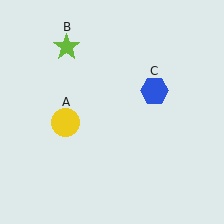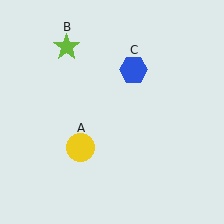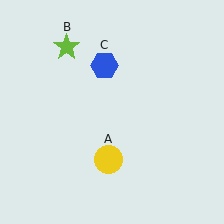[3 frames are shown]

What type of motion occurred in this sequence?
The yellow circle (object A), blue hexagon (object C) rotated counterclockwise around the center of the scene.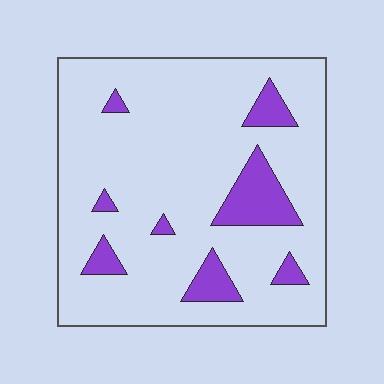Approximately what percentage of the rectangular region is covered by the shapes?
Approximately 15%.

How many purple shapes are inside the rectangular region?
8.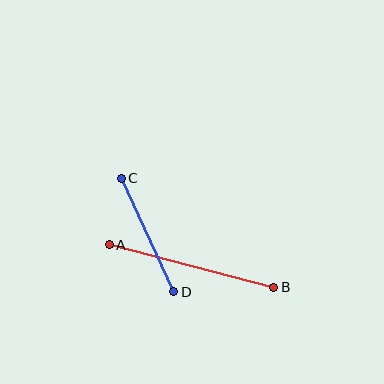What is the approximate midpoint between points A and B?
The midpoint is at approximately (192, 266) pixels.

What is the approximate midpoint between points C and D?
The midpoint is at approximately (147, 235) pixels.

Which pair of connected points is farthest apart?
Points A and B are farthest apart.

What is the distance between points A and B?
The distance is approximately 170 pixels.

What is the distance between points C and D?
The distance is approximately 125 pixels.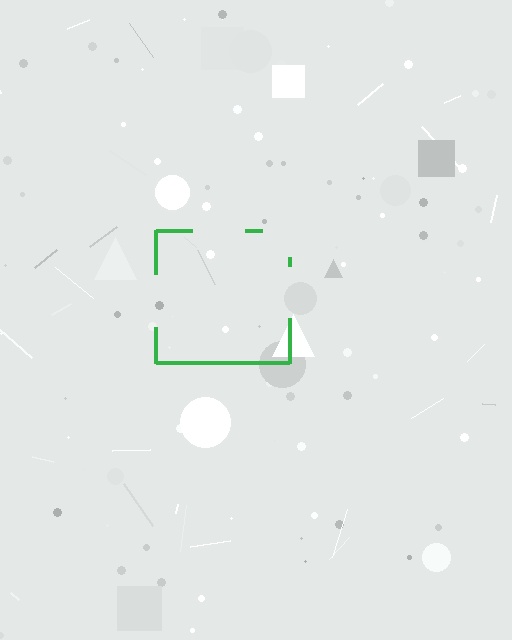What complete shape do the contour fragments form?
The contour fragments form a square.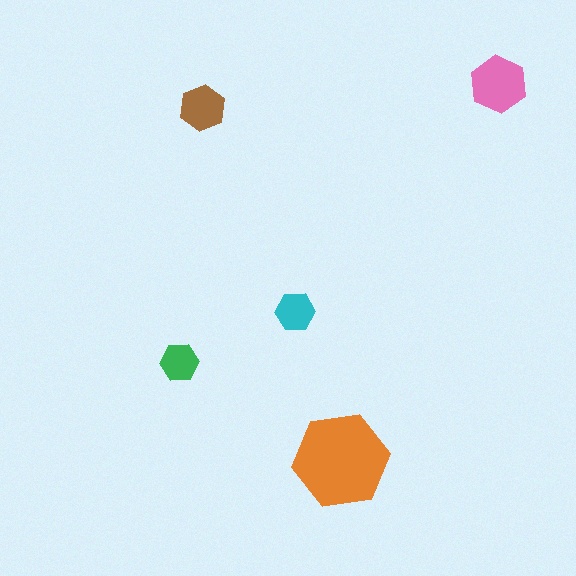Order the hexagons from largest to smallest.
the orange one, the pink one, the brown one, the cyan one, the green one.